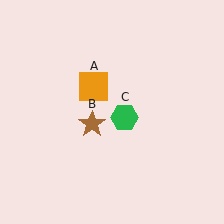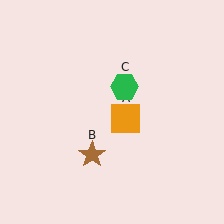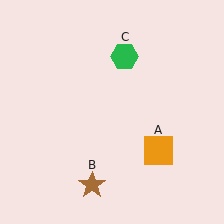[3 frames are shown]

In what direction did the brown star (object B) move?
The brown star (object B) moved down.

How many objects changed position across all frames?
3 objects changed position: orange square (object A), brown star (object B), green hexagon (object C).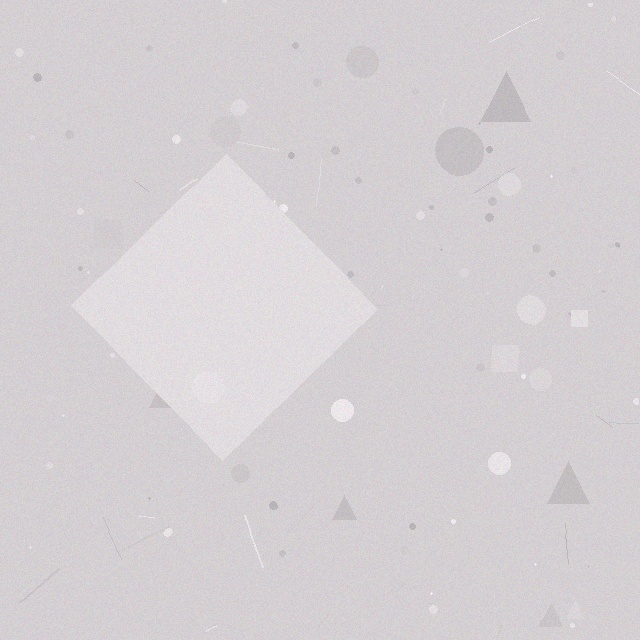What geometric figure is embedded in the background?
A diamond is embedded in the background.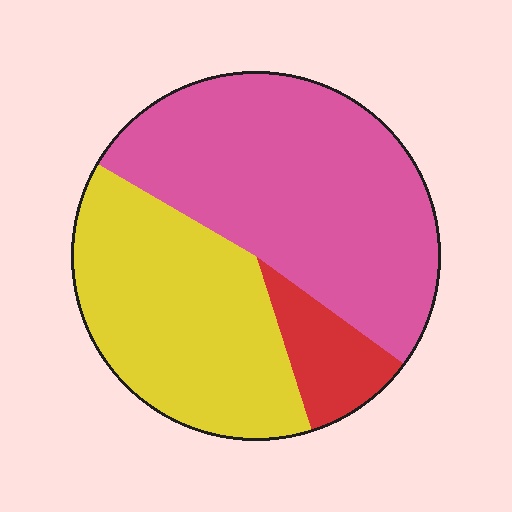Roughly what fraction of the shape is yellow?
Yellow covers around 40% of the shape.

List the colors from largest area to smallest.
From largest to smallest: pink, yellow, red.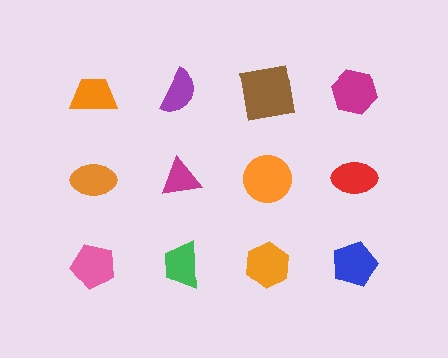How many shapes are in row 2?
4 shapes.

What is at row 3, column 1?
A pink pentagon.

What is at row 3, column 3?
An orange hexagon.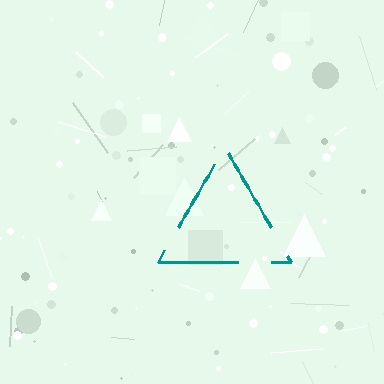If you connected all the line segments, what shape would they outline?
They would outline a triangle.